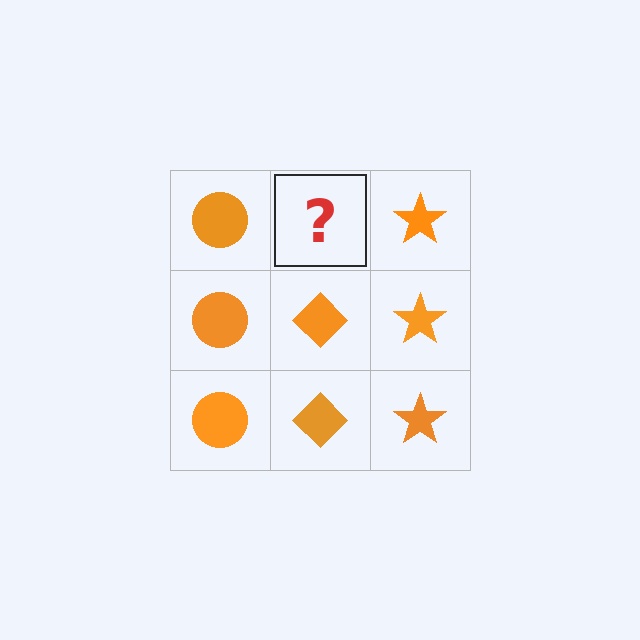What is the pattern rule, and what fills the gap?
The rule is that each column has a consistent shape. The gap should be filled with an orange diamond.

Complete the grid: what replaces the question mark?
The question mark should be replaced with an orange diamond.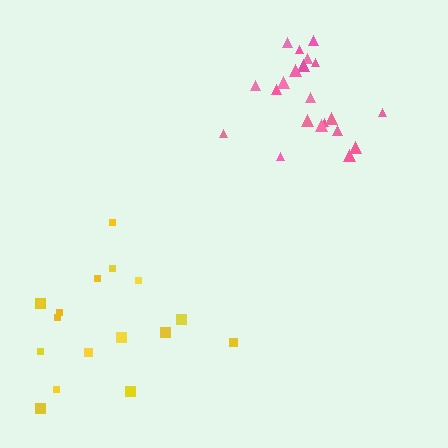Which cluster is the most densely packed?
Pink.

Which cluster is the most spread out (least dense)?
Yellow.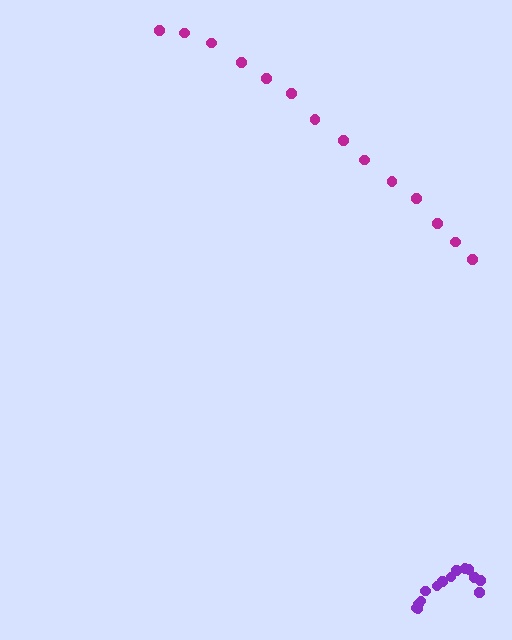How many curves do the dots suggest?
There are 2 distinct paths.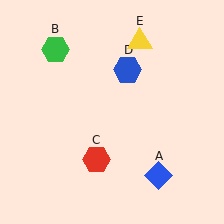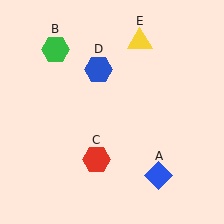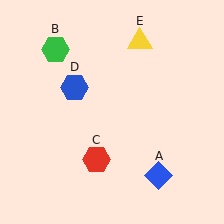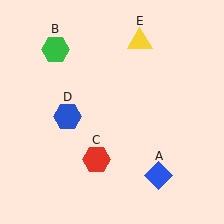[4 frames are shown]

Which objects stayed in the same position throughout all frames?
Blue diamond (object A) and green hexagon (object B) and red hexagon (object C) and yellow triangle (object E) remained stationary.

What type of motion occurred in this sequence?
The blue hexagon (object D) rotated counterclockwise around the center of the scene.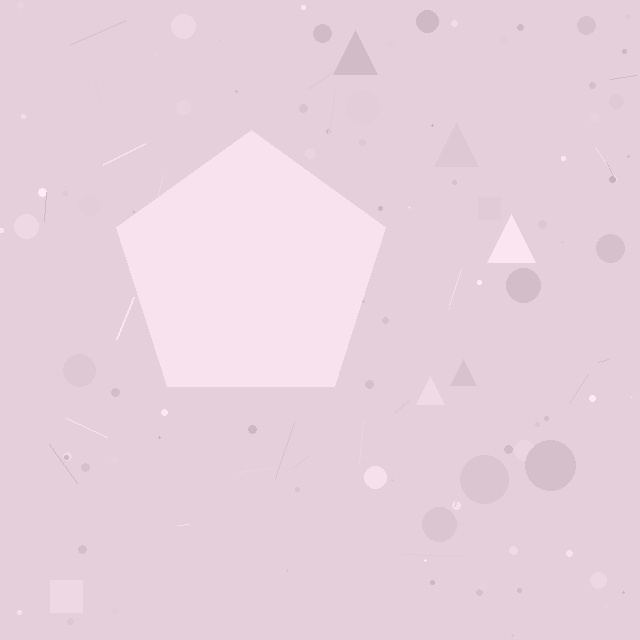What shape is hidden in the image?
A pentagon is hidden in the image.